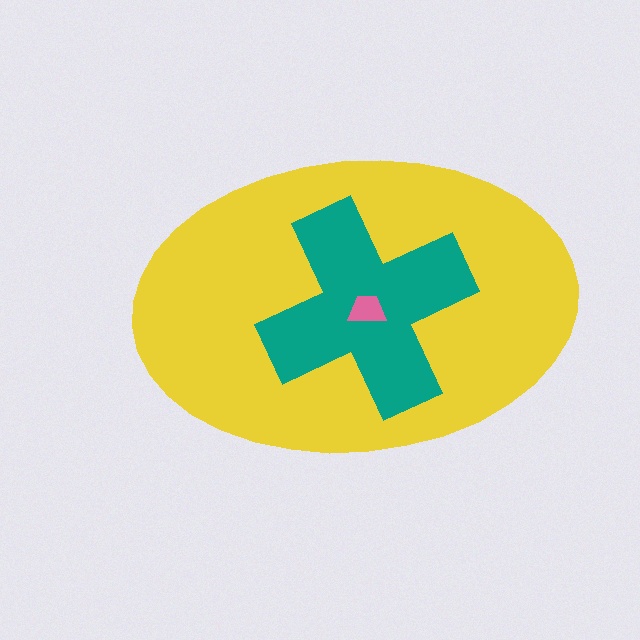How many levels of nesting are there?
3.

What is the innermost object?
The pink trapezoid.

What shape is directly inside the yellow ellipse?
The teal cross.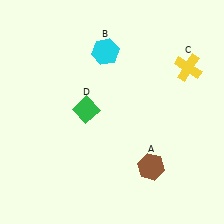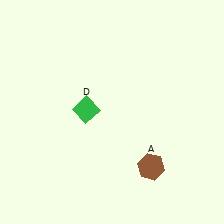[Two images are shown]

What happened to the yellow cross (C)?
The yellow cross (C) was removed in Image 2. It was in the top-right area of Image 1.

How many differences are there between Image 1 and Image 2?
There are 2 differences between the two images.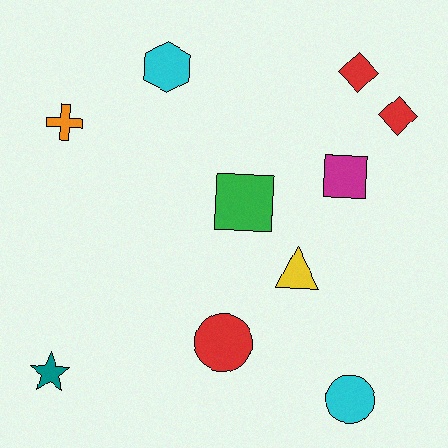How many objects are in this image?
There are 10 objects.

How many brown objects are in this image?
There are no brown objects.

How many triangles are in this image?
There is 1 triangle.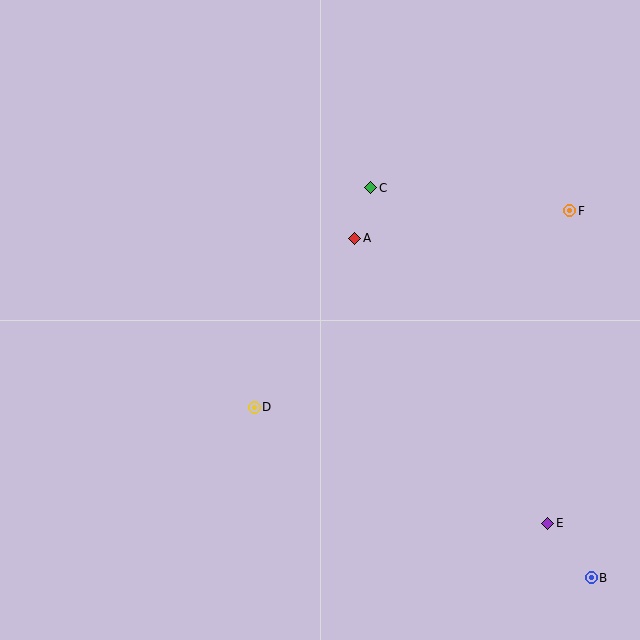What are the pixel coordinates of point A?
Point A is at (355, 238).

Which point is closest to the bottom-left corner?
Point D is closest to the bottom-left corner.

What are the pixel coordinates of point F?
Point F is at (570, 211).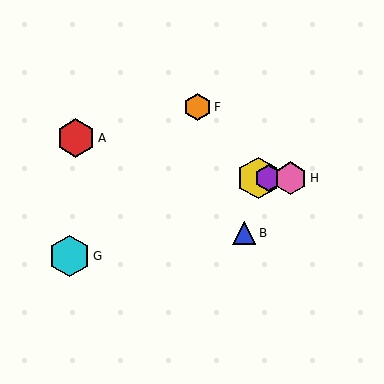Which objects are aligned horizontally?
Objects C, D, E, H are aligned horizontally.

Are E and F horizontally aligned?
No, E is at y≈178 and F is at y≈107.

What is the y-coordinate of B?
Object B is at y≈233.